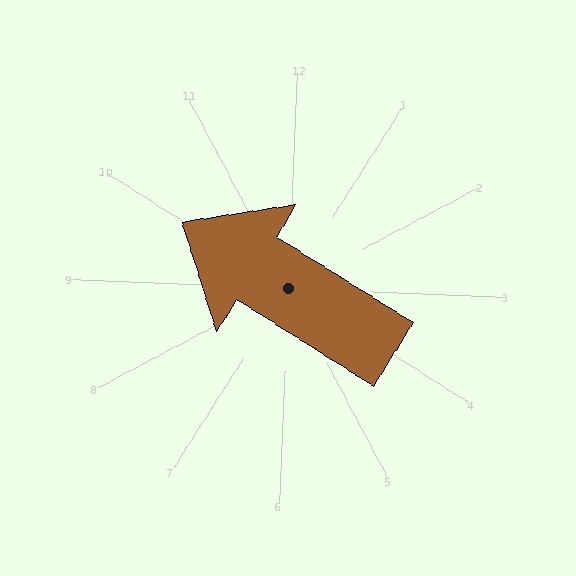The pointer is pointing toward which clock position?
Roughly 10 o'clock.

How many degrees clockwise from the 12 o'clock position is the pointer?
Approximately 300 degrees.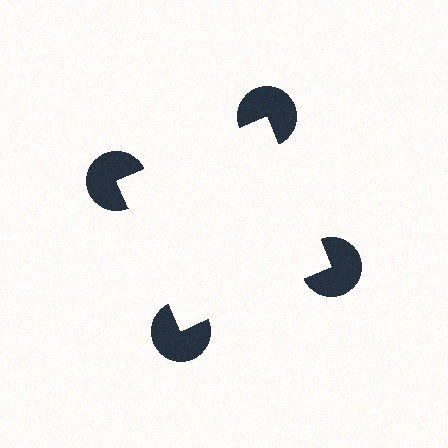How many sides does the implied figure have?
4 sides.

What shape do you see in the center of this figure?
An illusory square — its edges are inferred from the aligned wedge cuts in the pac-man discs, not physically drawn.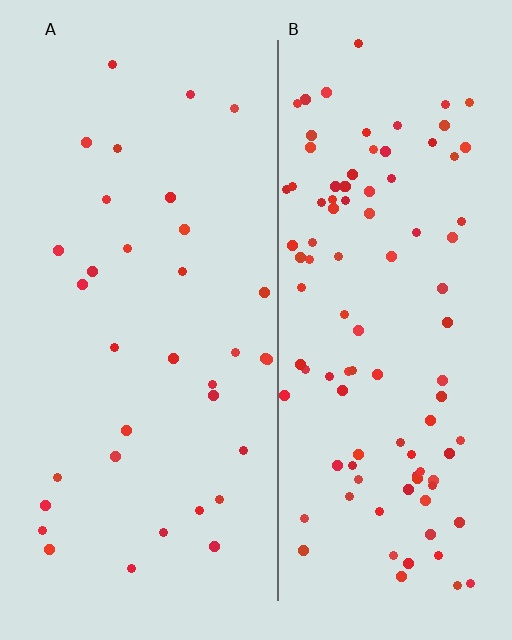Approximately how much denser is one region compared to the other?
Approximately 3.0× — region B over region A.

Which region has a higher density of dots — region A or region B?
B (the right).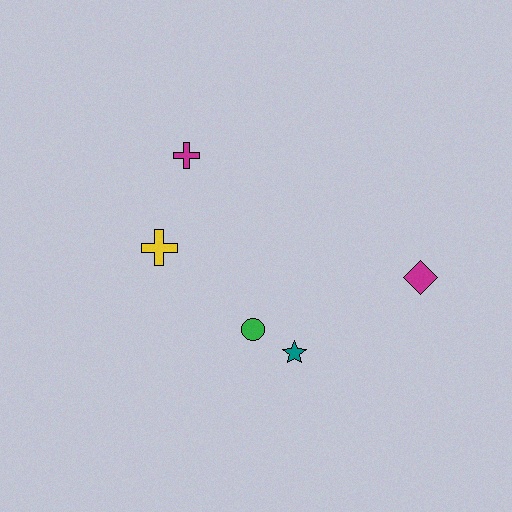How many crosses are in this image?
There are 2 crosses.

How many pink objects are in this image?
There are no pink objects.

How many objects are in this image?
There are 5 objects.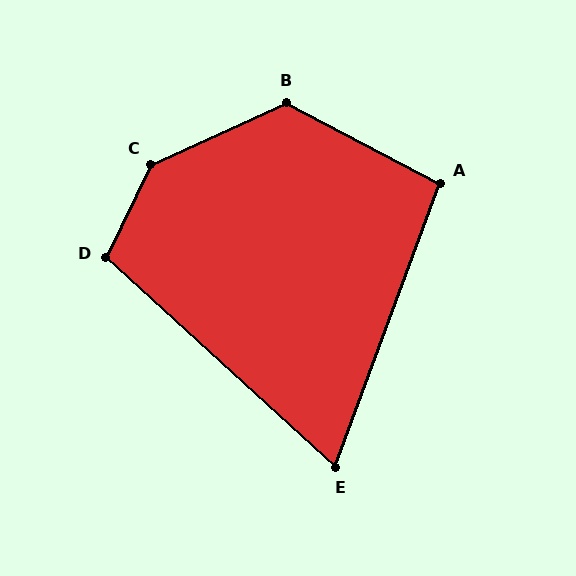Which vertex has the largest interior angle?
C, at approximately 140 degrees.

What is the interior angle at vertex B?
Approximately 128 degrees (obtuse).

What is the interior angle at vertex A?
Approximately 97 degrees (obtuse).